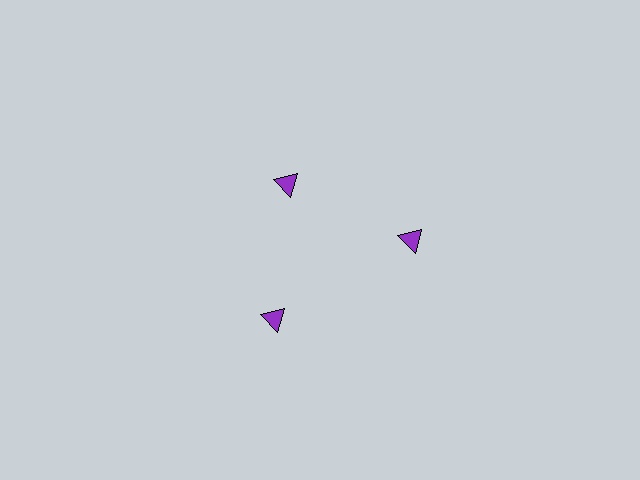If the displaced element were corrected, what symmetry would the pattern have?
It would have 3-fold rotational symmetry — the pattern would map onto itself every 120 degrees.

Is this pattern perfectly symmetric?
No. The 3 purple triangles are arranged in a ring, but one element near the 11 o'clock position is pulled inward toward the center, breaking the 3-fold rotational symmetry.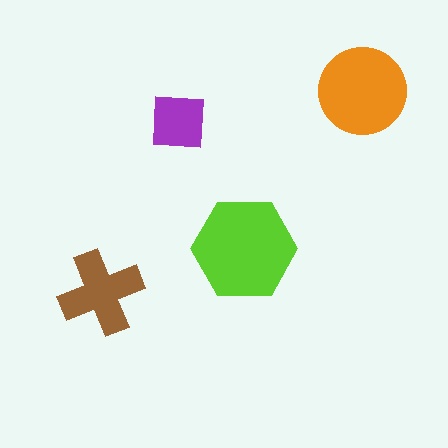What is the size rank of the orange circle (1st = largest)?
2nd.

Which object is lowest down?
The brown cross is bottommost.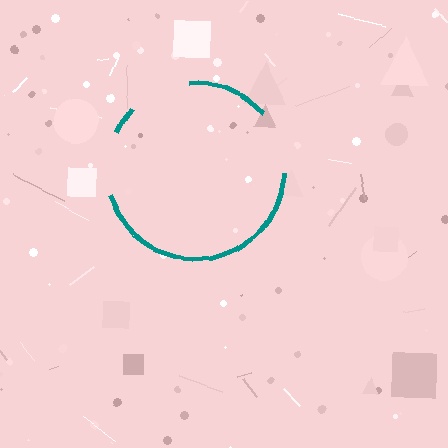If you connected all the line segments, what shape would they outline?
They would outline a circle.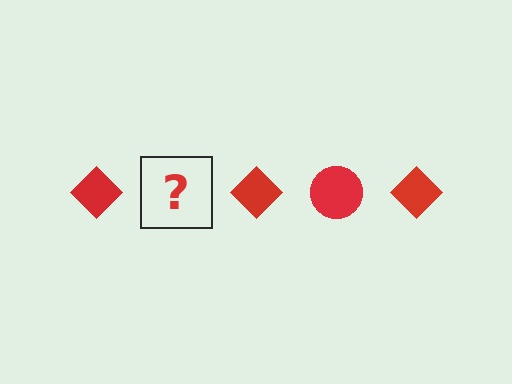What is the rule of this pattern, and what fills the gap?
The rule is that the pattern cycles through diamond, circle shapes in red. The gap should be filled with a red circle.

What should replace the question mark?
The question mark should be replaced with a red circle.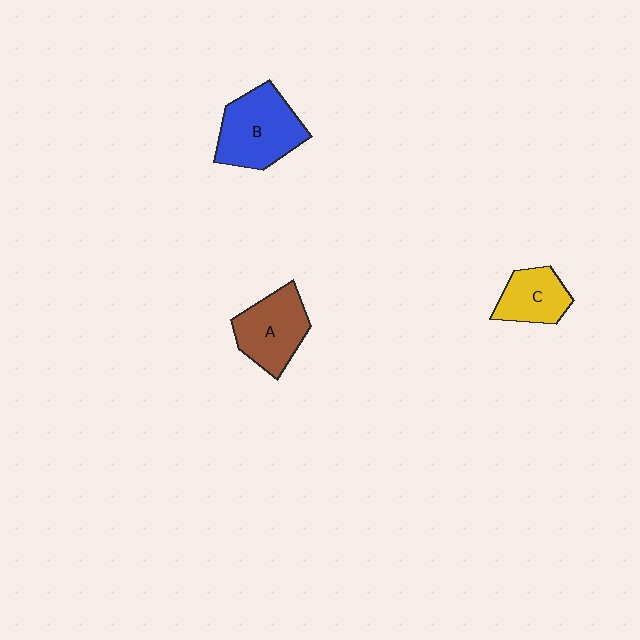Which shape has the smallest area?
Shape C (yellow).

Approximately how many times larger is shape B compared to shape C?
Approximately 1.6 times.